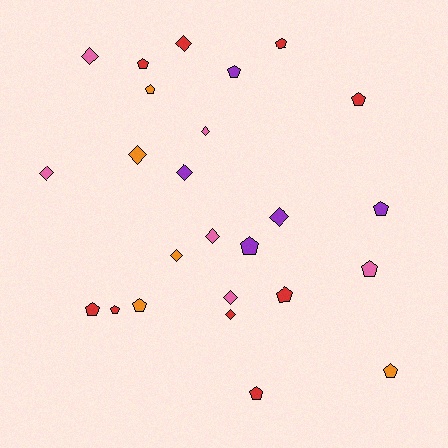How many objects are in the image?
There are 25 objects.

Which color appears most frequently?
Red, with 9 objects.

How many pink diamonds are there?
There are 5 pink diamonds.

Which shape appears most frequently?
Pentagon, with 14 objects.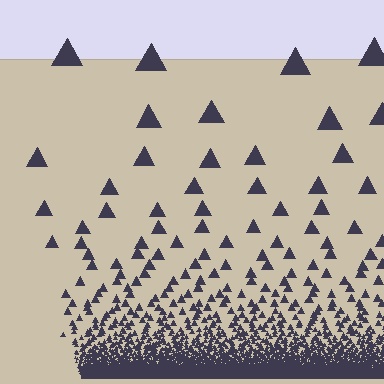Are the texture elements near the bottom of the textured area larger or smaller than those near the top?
Smaller. The gradient is inverted — elements near the bottom are smaller and denser.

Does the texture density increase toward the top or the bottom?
Density increases toward the bottom.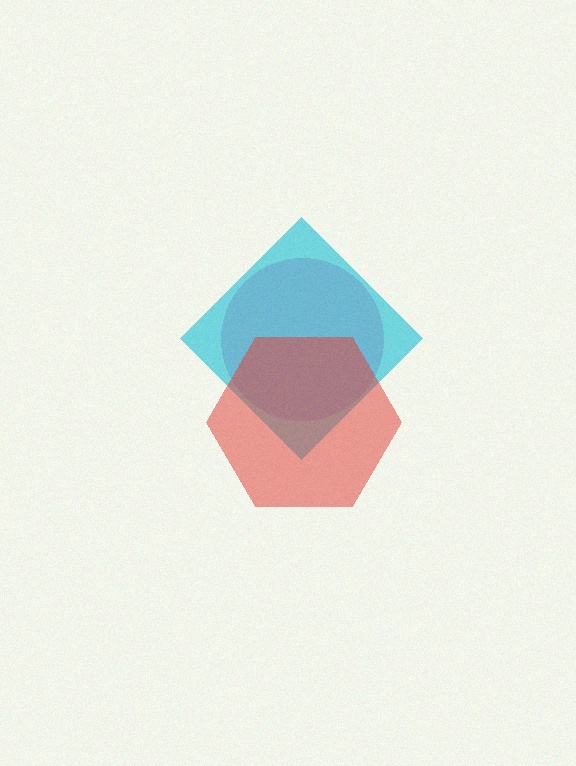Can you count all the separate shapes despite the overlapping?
Yes, there are 3 separate shapes.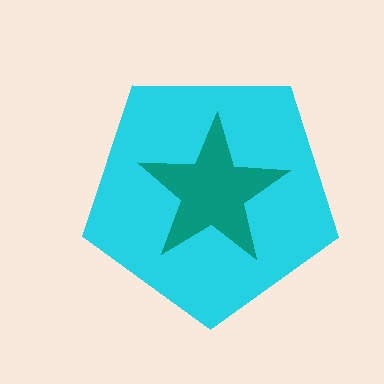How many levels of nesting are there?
2.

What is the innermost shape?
The teal star.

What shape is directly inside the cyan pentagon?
The teal star.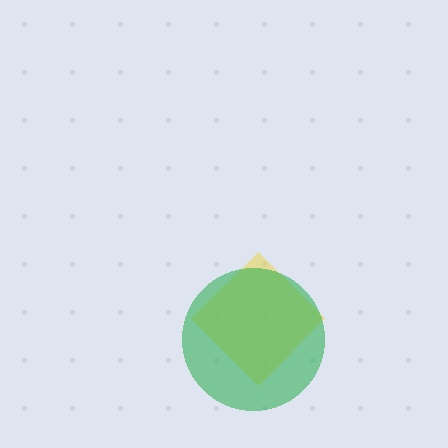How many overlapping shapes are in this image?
There are 2 overlapping shapes in the image.